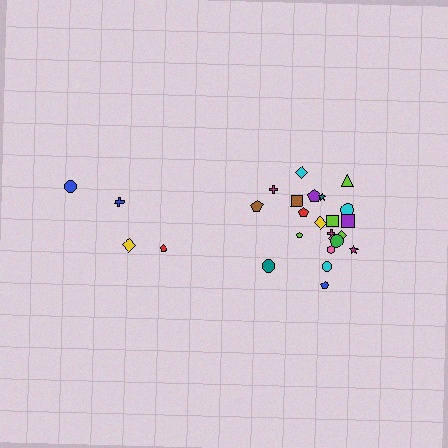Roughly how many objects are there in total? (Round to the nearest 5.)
Roughly 25 objects in total.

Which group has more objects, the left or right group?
The right group.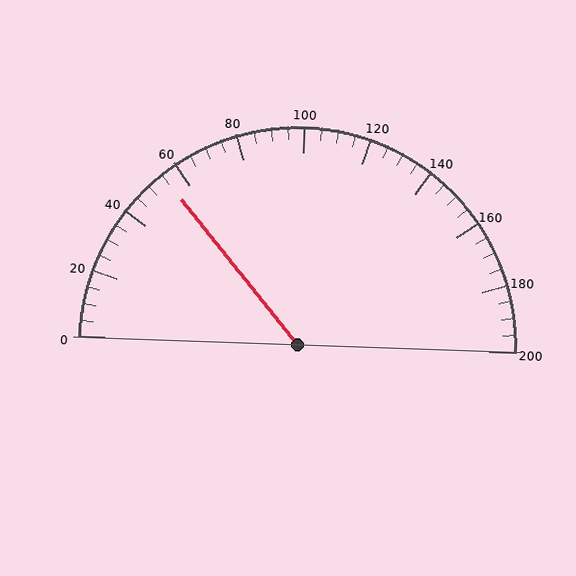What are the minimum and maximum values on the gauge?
The gauge ranges from 0 to 200.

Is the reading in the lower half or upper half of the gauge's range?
The reading is in the lower half of the range (0 to 200).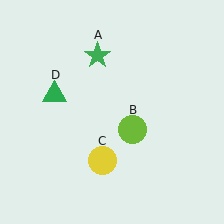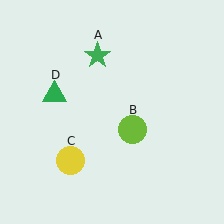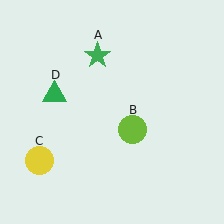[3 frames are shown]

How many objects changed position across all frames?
1 object changed position: yellow circle (object C).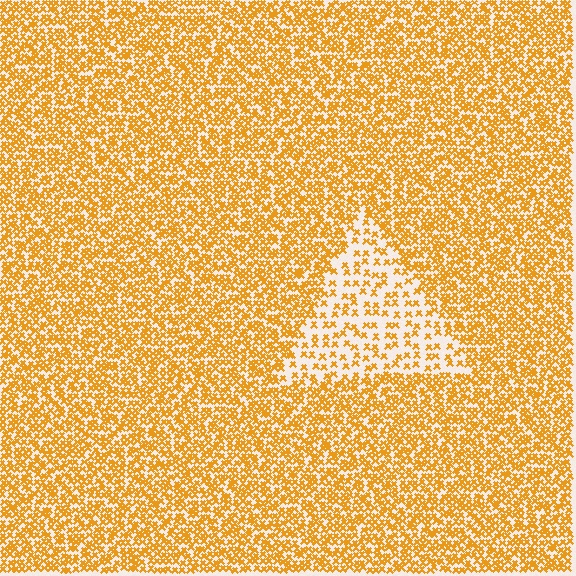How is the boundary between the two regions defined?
The boundary is defined by a change in element density (approximately 2.4x ratio). All elements are the same color, size, and shape.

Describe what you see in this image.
The image contains small orange elements arranged at two different densities. A triangle-shaped region is visible where the elements are less densely packed than the surrounding area.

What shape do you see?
I see a triangle.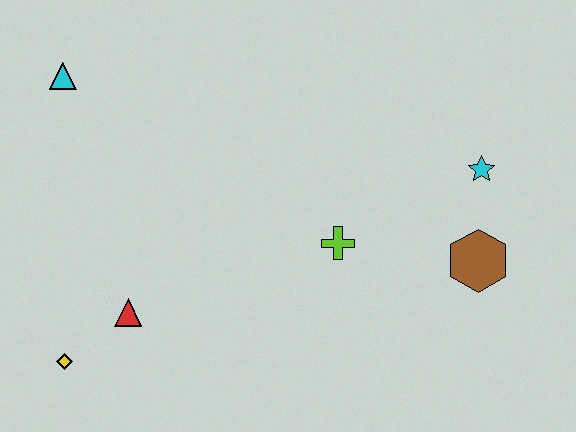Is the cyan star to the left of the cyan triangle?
No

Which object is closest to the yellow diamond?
The red triangle is closest to the yellow diamond.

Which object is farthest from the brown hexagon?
The cyan triangle is farthest from the brown hexagon.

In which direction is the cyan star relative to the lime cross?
The cyan star is to the right of the lime cross.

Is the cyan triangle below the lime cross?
No